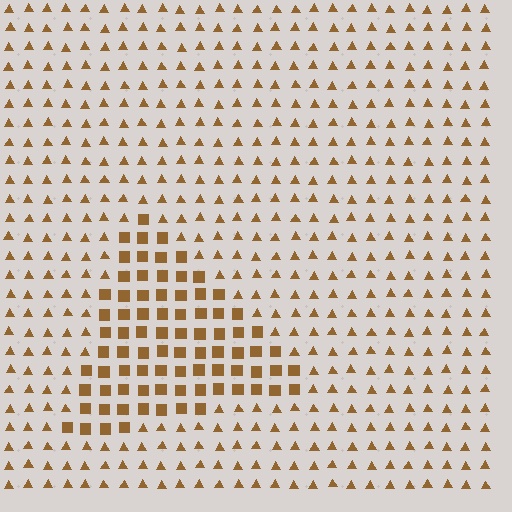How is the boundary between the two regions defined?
The boundary is defined by a change in element shape: squares inside vs. triangles outside. All elements share the same color and spacing.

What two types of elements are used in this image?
The image uses squares inside the triangle region and triangles outside it.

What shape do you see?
I see a triangle.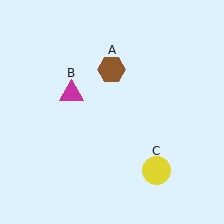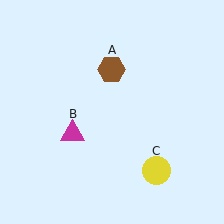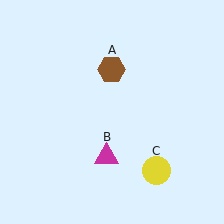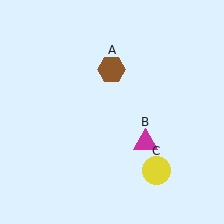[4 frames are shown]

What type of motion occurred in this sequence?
The magenta triangle (object B) rotated counterclockwise around the center of the scene.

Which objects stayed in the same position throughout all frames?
Brown hexagon (object A) and yellow circle (object C) remained stationary.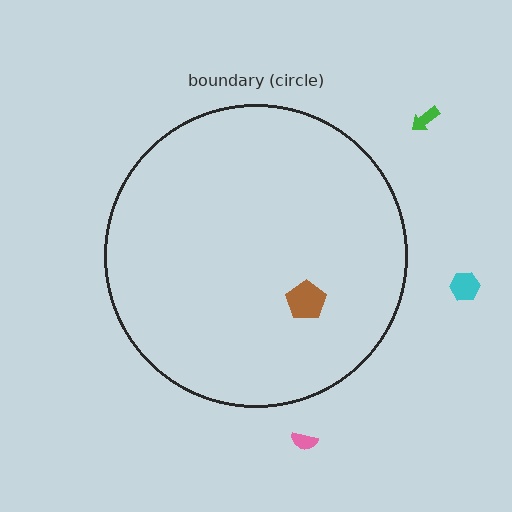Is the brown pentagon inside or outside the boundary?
Inside.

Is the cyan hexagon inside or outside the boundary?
Outside.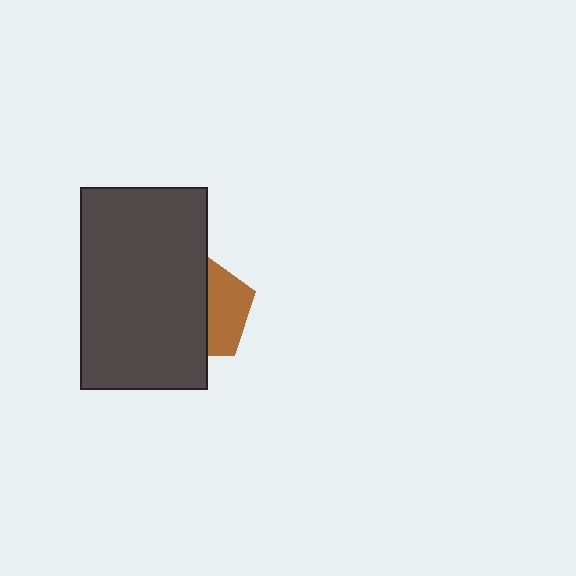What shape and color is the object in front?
The object in front is a dark gray rectangle.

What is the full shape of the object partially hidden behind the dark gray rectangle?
The partially hidden object is a brown pentagon.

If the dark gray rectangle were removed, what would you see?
You would see the complete brown pentagon.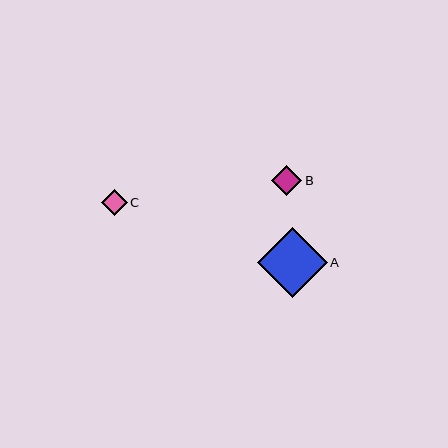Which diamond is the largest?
Diamond A is the largest with a size of approximately 70 pixels.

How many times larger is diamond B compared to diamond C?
Diamond B is approximately 1.2 times the size of diamond C.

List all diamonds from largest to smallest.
From largest to smallest: A, B, C.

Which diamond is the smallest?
Diamond C is the smallest with a size of approximately 26 pixels.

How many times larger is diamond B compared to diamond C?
Diamond B is approximately 1.2 times the size of diamond C.